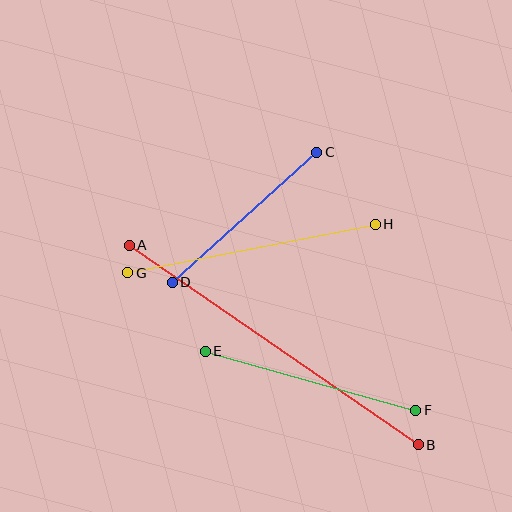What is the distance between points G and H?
The distance is approximately 252 pixels.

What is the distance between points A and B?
The distance is approximately 351 pixels.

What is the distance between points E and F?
The distance is approximately 218 pixels.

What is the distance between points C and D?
The distance is approximately 194 pixels.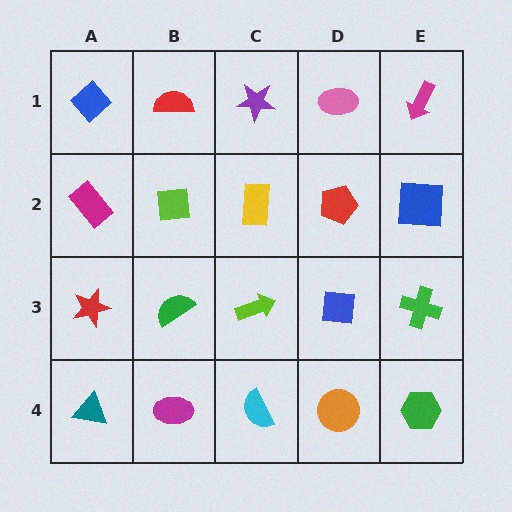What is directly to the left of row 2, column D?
A yellow rectangle.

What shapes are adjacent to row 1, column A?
A magenta rectangle (row 2, column A), a red semicircle (row 1, column B).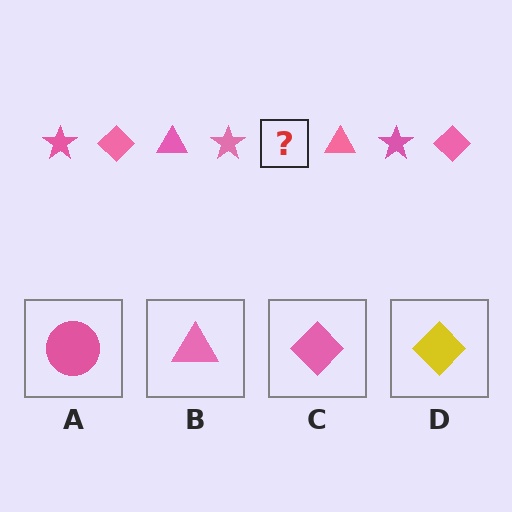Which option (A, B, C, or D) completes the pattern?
C.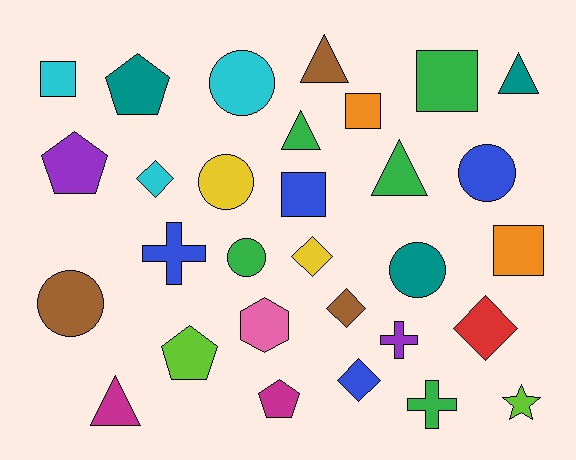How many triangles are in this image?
There are 5 triangles.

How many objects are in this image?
There are 30 objects.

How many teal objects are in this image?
There are 3 teal objects.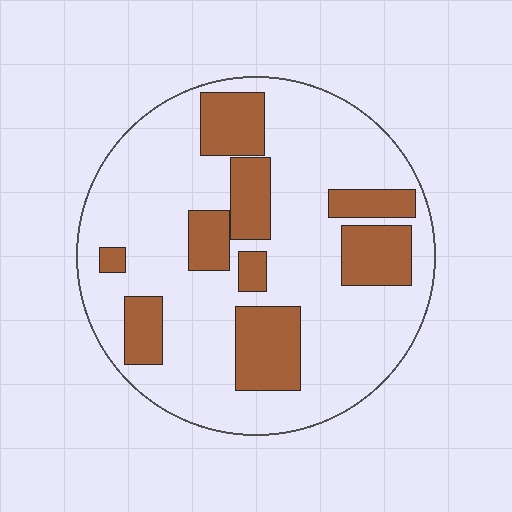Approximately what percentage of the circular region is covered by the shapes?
Approximately 25%.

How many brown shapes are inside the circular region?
9.